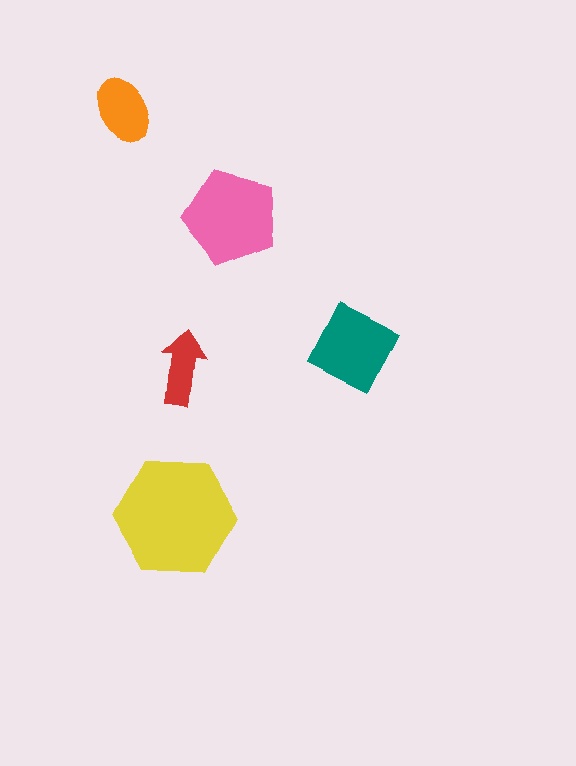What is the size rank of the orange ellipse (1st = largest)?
4th.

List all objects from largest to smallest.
The yellow hexagon, the pink pentagon, the teal diamond, the orange ellipse, the red arrow.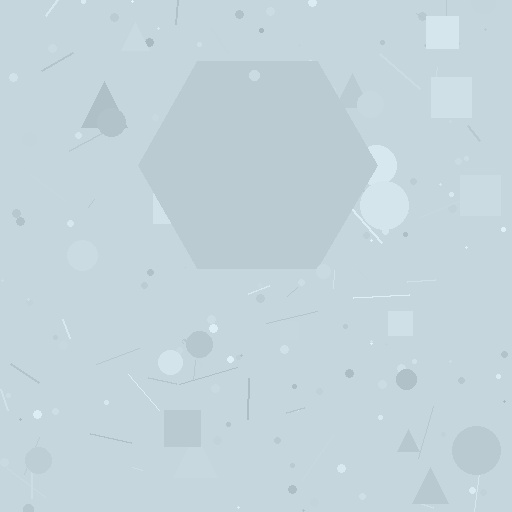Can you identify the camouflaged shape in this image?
The camouflaged shape is a hexagon.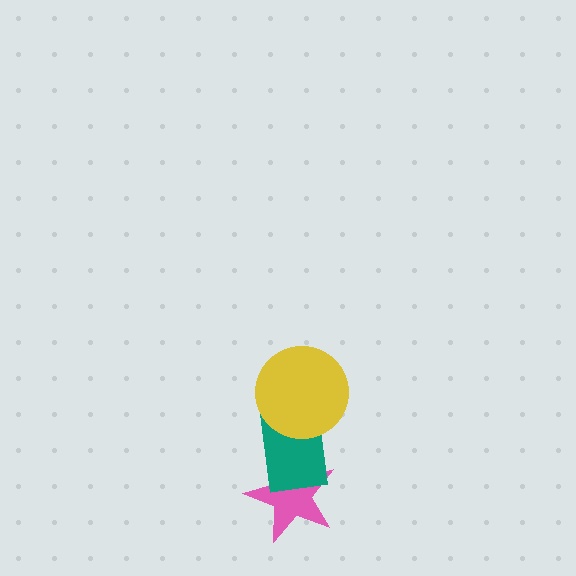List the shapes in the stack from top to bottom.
From top to bottom: the yellow circle, the teal rectangle, the pink star.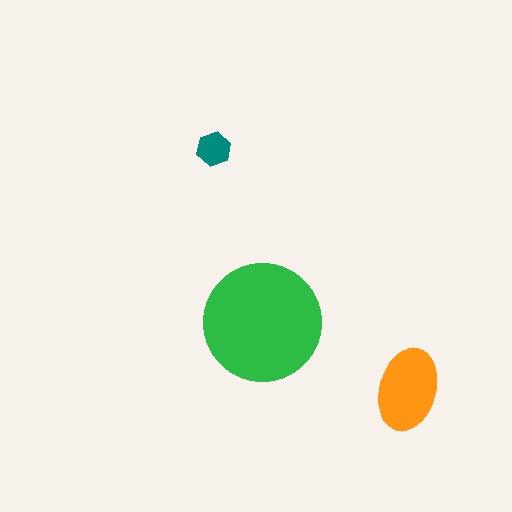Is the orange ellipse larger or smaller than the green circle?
Smaller.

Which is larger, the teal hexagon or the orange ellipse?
The orange ellipse.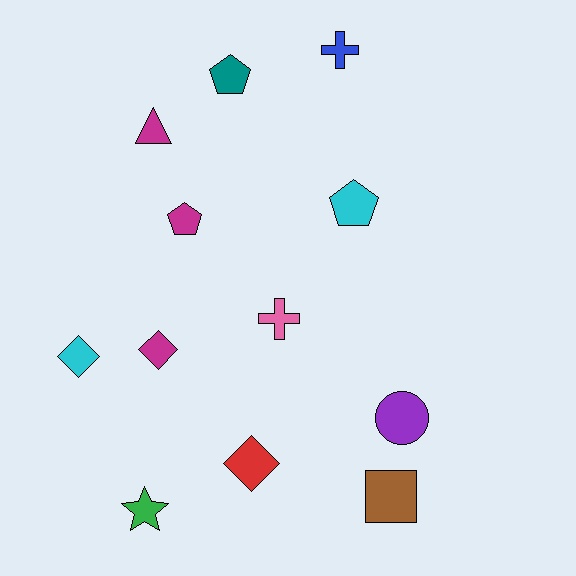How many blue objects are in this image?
There is 1 blue object.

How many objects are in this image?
There are 12 objects.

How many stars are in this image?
There is 1 star.